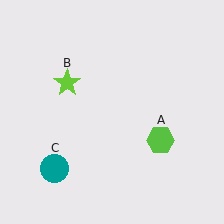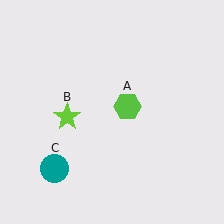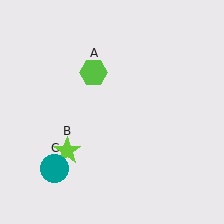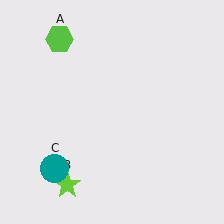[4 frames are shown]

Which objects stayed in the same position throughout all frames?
Teal circle (object C) remained stationary.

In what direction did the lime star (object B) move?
The lime star (object B) moved down.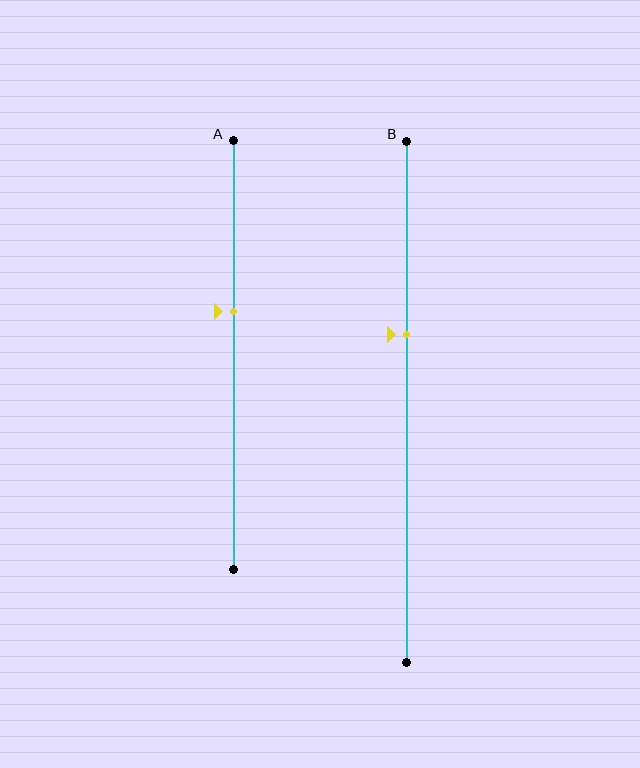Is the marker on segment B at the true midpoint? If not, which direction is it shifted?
No, the marker on segment B is shifted upward by about 13% of the segment length.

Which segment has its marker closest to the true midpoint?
Segment A has its marker closest to the true midpoint.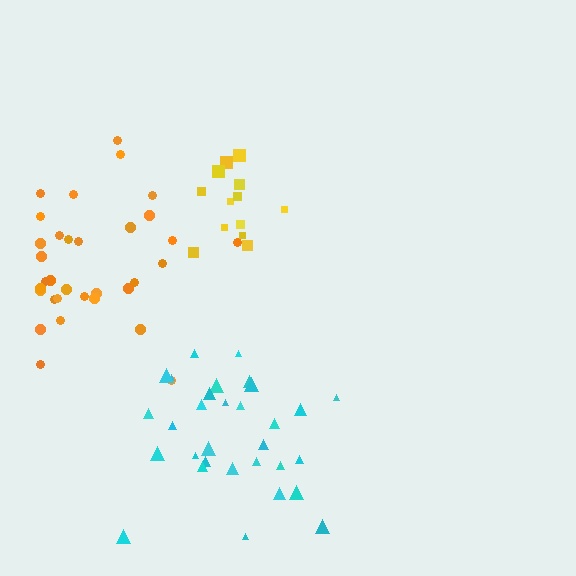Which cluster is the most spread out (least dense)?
Yellow.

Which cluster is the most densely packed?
Orange.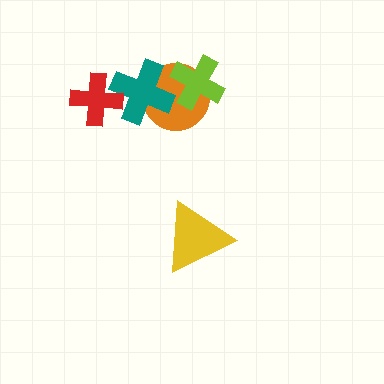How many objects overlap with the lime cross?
1 object overlaps with the lime cross.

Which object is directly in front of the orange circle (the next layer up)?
The teal cross is directly in front of the orange circle.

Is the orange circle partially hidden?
Yes, it is partially covered by another shape.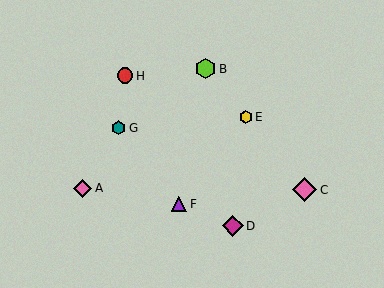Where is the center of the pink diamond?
The center of the pink diamond is at (83, 188).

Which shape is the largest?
The pink diamond (labeled C) is the largest.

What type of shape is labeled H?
Shape H is a red circle.